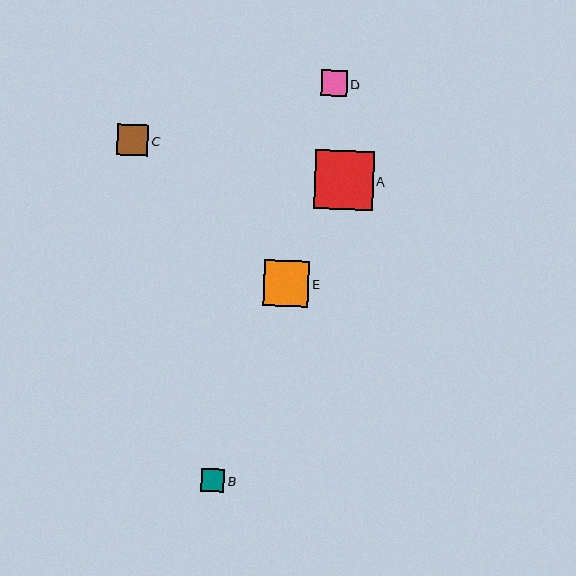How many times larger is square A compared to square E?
Square A is approximately 1.3 times the size of square E.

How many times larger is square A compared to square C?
Square A is approximately 1.9 times the size of square C.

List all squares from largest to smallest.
From largest to smallest: A, E, C, D, B.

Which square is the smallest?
Square B is the smallest with a size of approximately 24 pixels.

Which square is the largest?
Square A is the largest with a size of approximately 59 pixels.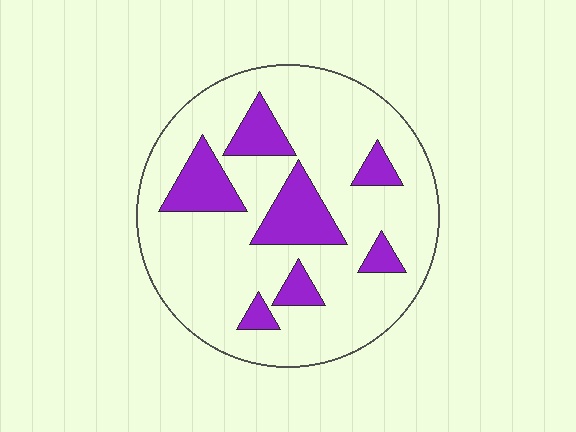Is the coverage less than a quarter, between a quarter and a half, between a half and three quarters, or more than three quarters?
Less than a quarter.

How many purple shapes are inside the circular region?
7.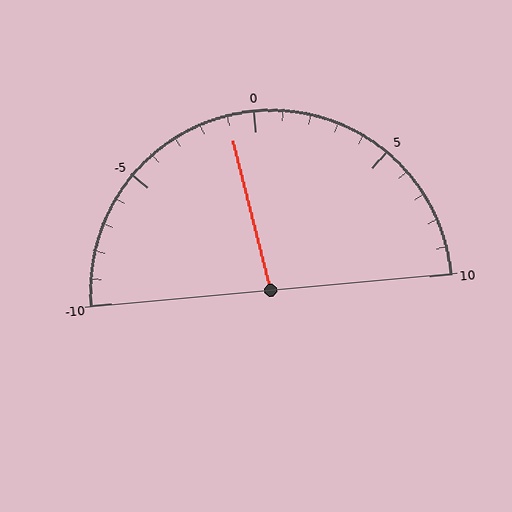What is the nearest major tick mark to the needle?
The nearest major tick mark is 0.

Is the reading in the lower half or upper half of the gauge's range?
The reading is in the lower half of the range (-10 to 10).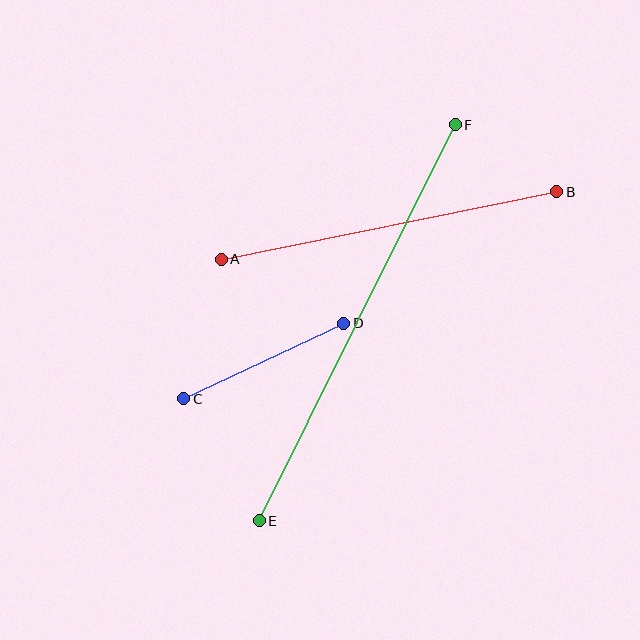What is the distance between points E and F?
The distance is approximately 442 pixels.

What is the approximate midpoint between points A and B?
The midpoint is at approximately (389, 226) pixels.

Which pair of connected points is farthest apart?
Points E and F are farthest apart.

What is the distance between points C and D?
The distance is approximately 177 pixels.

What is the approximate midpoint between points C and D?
The midpoint is at approximately (264, 361) pixels.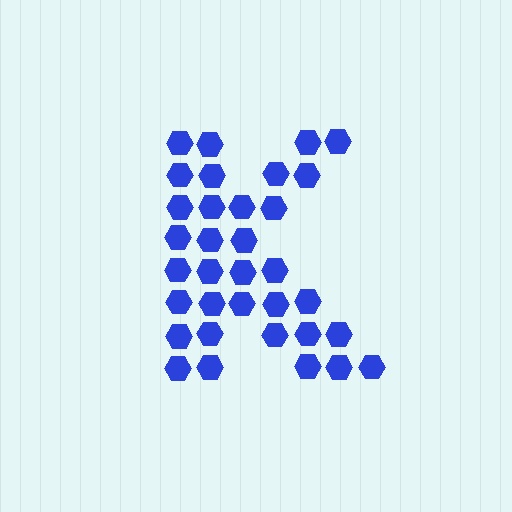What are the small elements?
The small elements are hexagons.